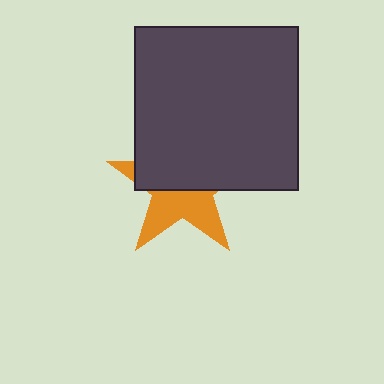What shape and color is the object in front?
The object in front is a dark gray square.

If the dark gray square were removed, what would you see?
You would see the complete orange star.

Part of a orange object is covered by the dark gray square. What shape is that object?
It is a star.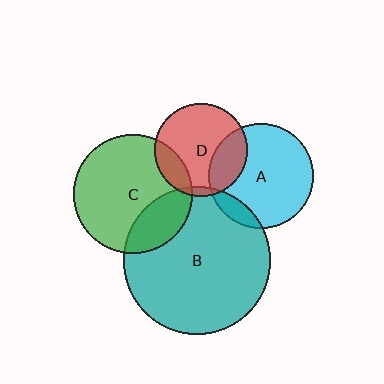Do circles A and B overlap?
Yes.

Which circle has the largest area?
Circle B (teal).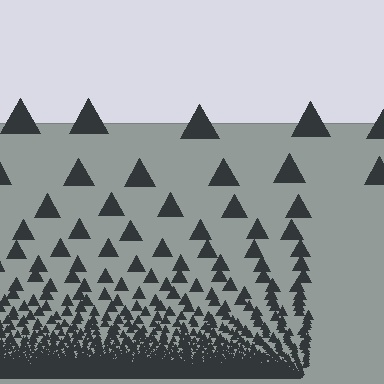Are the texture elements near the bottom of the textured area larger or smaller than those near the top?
Smaller. The gradient is inverted — elements near the bottom are smaller and denser.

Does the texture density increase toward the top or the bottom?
Density increases toward the bottom.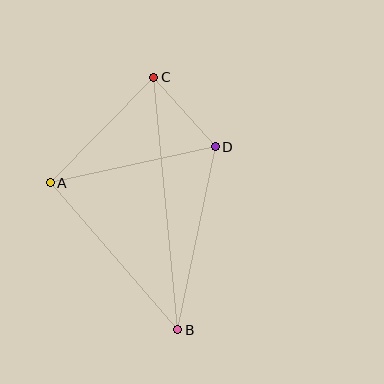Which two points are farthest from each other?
Points B and C are farthest from each other.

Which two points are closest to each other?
Points C and D are closest to each other.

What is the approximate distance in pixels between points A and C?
The distance between A and C is approximately 148 pixels.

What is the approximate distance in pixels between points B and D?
The distance between B and D is approximately 187 pixels.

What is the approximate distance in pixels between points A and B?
The distance between A and B is approximately 195 pixels.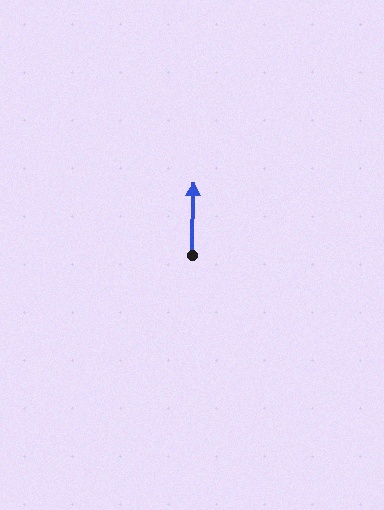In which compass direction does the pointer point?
North.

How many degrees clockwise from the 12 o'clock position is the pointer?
Approximately 1 degrees.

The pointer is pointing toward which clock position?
Roughly 12 o'clock.